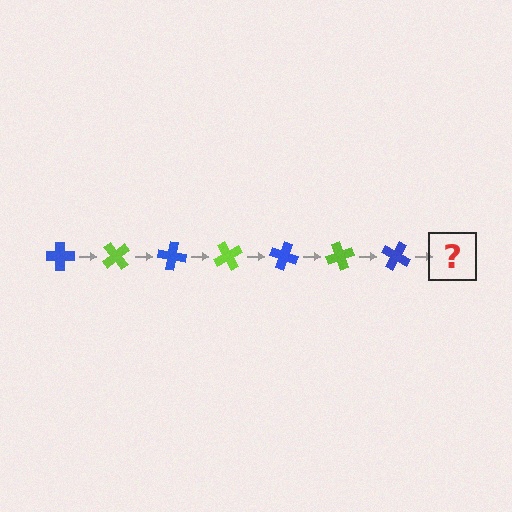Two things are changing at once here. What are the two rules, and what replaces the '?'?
The two rules are that it rotates 50 degrees each step and the color cycles through blue and lime. The '?' should be a lime cross, rotated 350 degrees from the start.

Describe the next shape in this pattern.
It should be a lime cross, rotated 350 degrees from the start.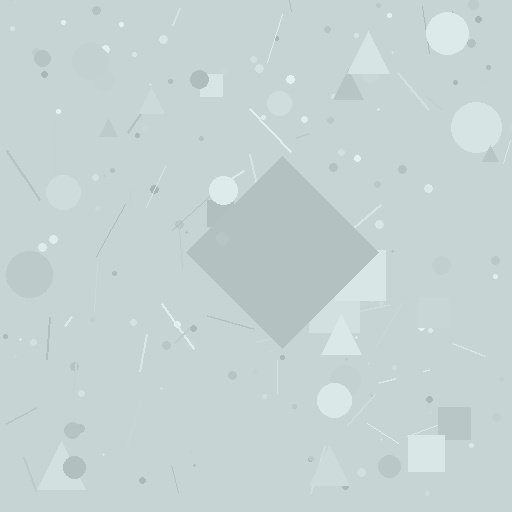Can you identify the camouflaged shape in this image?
The camouflaged shape is a diamond.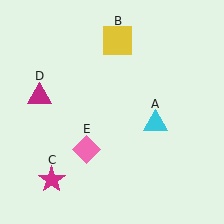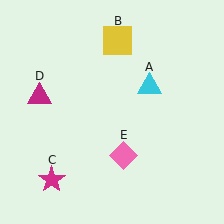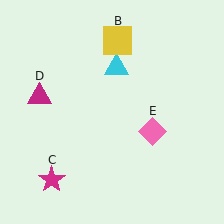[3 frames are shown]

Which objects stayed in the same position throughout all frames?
Yellow square (object B) and magenta star (object C) and magenta triangle (object D) remained stationary.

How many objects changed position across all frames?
2 objects changed position: cyan triangle (object A), pink diamond (object E).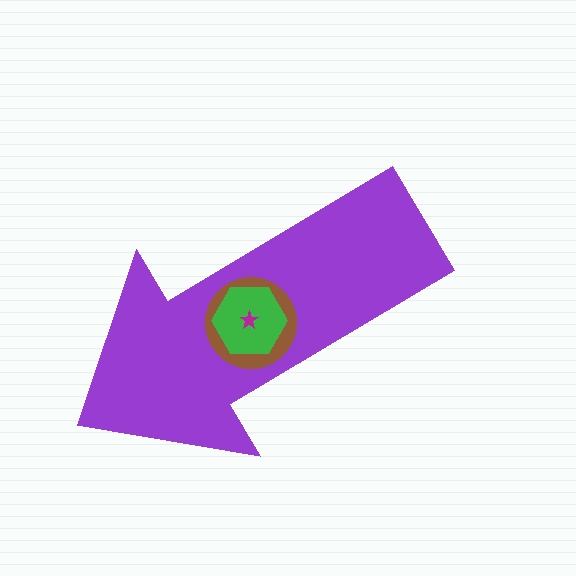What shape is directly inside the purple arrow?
The brown circle.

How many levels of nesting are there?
4.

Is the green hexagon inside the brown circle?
Yes.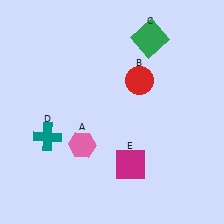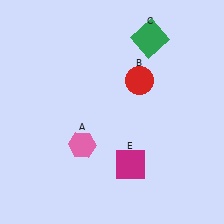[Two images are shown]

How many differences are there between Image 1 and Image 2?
There is 1 difference between the two images.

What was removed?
The teal cross (D) was removed in Image 2.